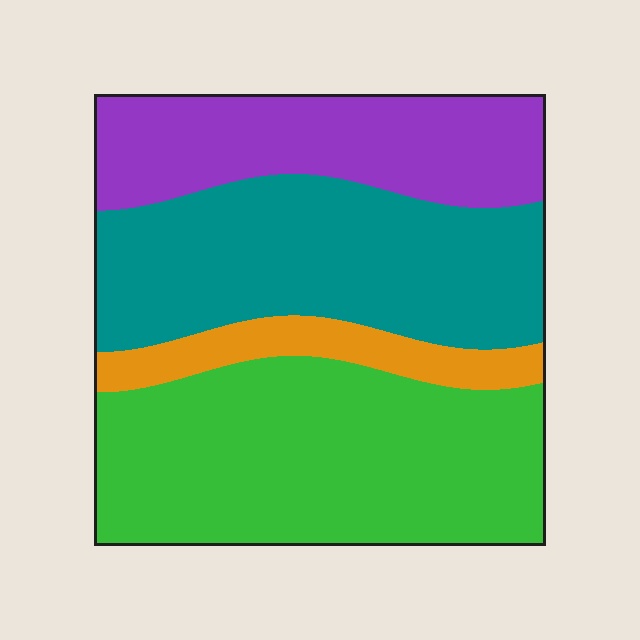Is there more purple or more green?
Green.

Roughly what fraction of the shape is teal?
Teal takes up about one third (1/3) of the shape.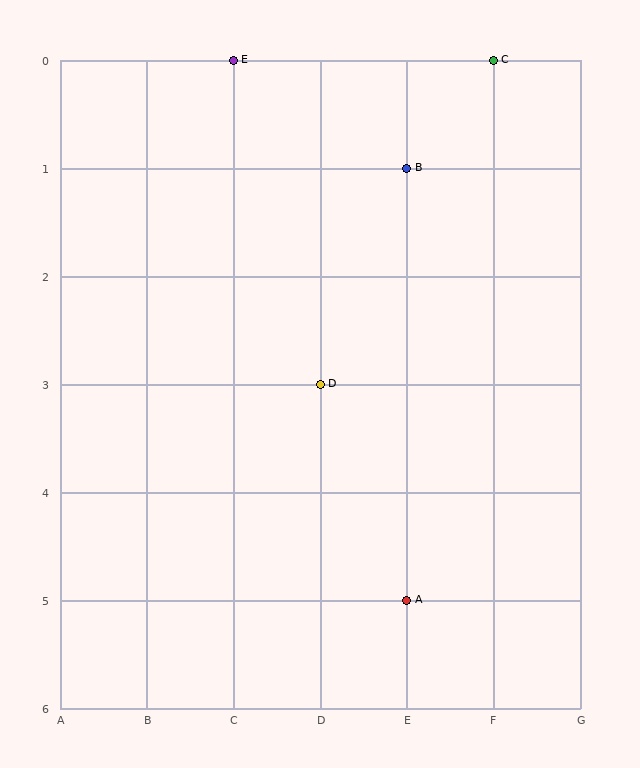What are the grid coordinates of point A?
Point A is at grid coordinates (E, 5).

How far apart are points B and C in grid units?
Points B and C are 1 column and 1 row apart (about 1.4 grid units diagonally).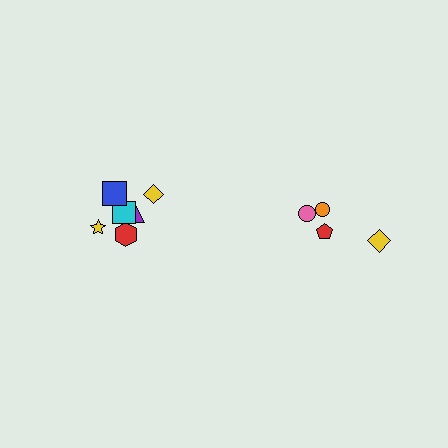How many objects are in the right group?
There are 4 objects.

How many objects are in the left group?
There are 6 objects.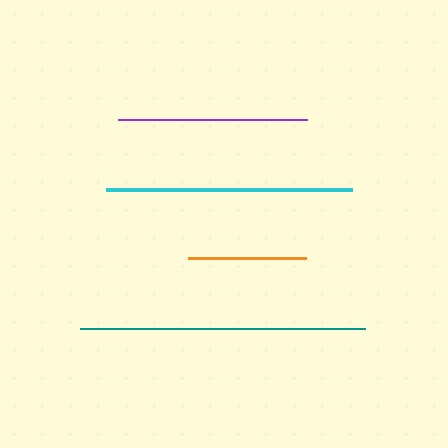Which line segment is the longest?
The teal line is the longest at approximately 286 pixels.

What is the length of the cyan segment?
The cyan segment is approximately 246 pixels long.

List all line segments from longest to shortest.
From longest to shortest: teal, cyan, purple, orange.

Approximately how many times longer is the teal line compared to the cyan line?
The teal line is approximately 1.2 times the length of the cyan line.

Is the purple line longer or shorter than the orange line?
The purple line is longer than the orange line.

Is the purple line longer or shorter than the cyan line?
The cyan line is longer than the purple line.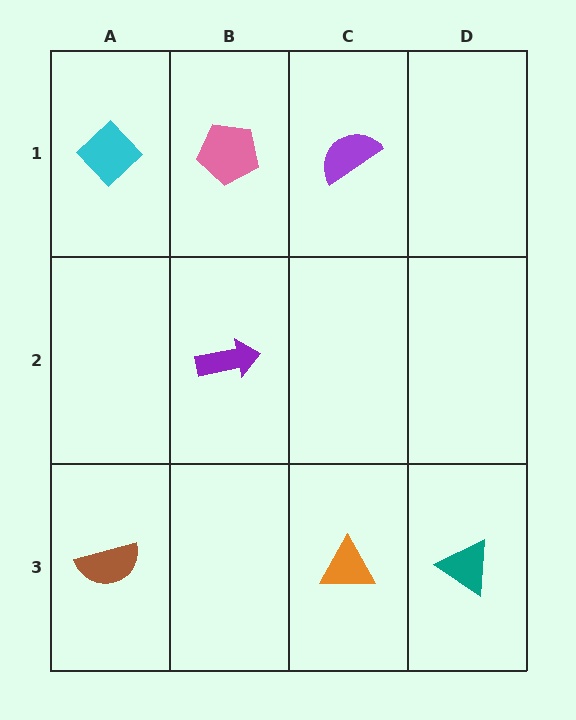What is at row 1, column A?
A cyan diamond.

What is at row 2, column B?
A purple arrow.